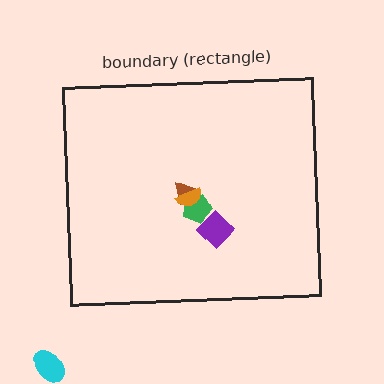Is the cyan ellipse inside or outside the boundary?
Outside.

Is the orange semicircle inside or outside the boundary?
Inside.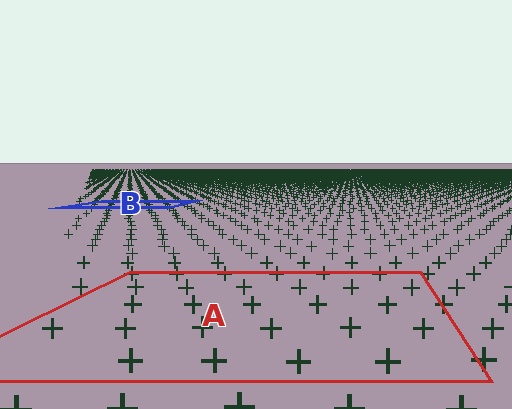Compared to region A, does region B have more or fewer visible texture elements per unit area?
Region B has more texture elements per unit area — they are packed more densely because it is farther away.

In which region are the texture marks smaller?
The texture marks are smaller in region B, because it is farther away.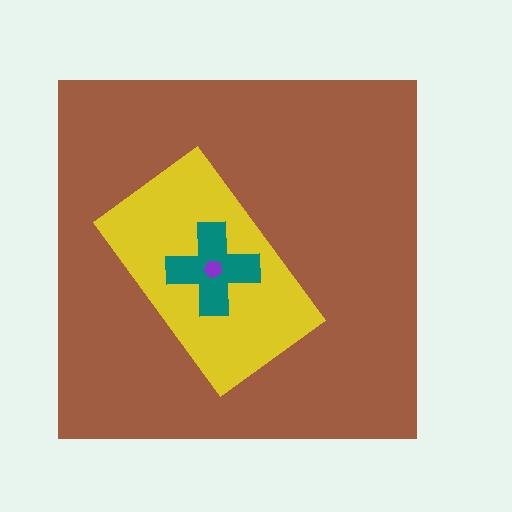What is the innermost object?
The purple pentagon.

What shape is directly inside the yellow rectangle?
The teal cross.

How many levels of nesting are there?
4.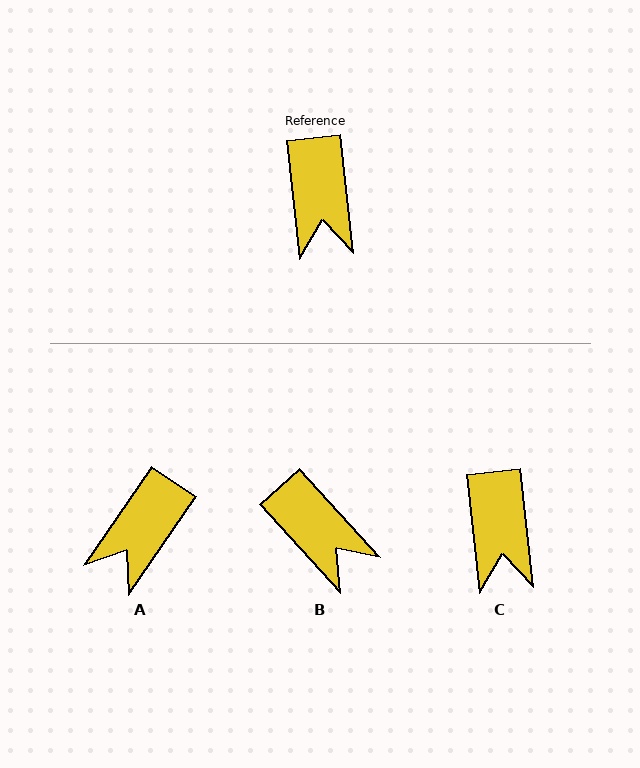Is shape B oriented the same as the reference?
No, it is off by about 36 degrees.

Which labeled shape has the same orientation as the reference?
C.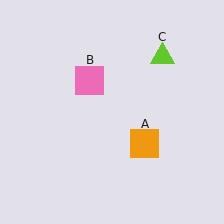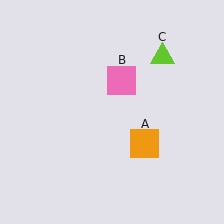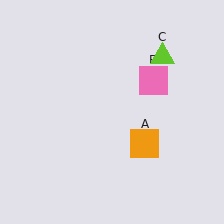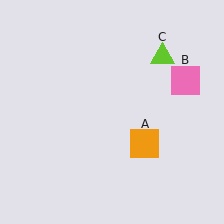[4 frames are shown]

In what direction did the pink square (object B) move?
The pink square (object B) moved right.